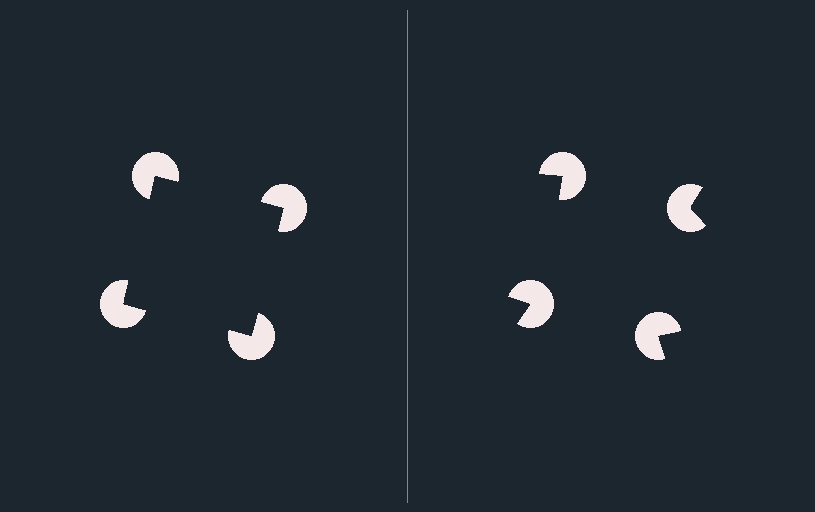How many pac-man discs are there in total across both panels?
8 — 4 on each side.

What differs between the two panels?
The pac-man discs are positioned identically on both sides; only the wedge orientations differ. On the left they align to a square; on the right they are misaligned.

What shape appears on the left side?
An illusory square.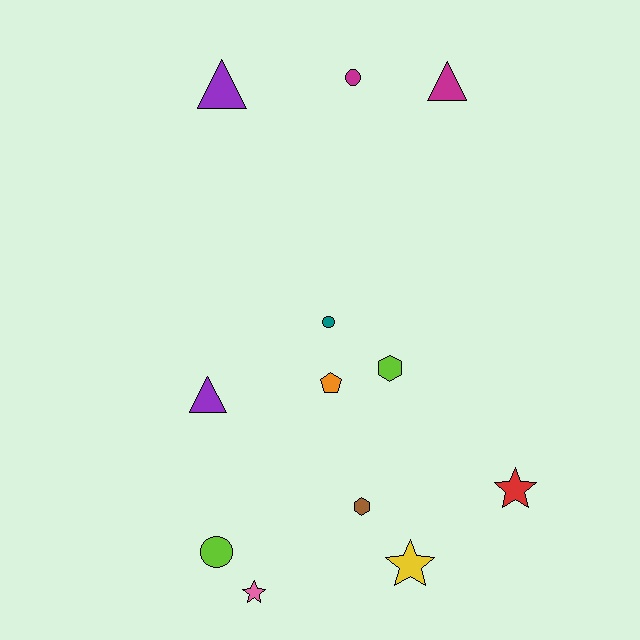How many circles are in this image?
There are 3 circles.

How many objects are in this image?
There are 12 objects.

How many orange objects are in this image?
There is 1 orange object.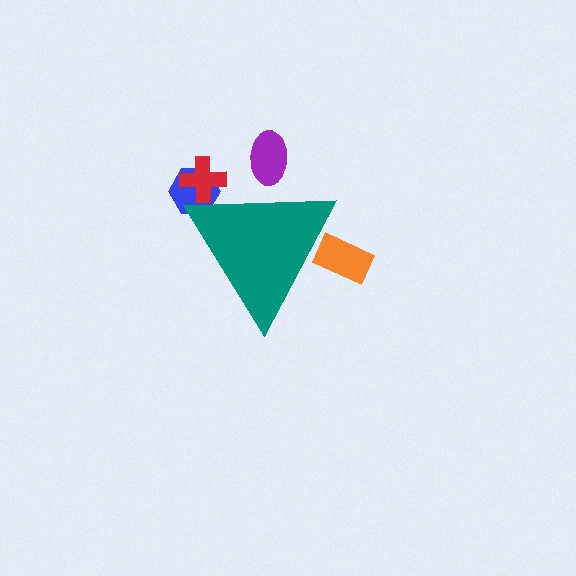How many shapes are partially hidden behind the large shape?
4 shapes are partially hidden.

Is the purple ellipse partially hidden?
Yes, the purple ellipse is partially hidden behind the teal triangle.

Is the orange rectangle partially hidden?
Yes, the orange rectangle is partially hidden behind the teal triangle.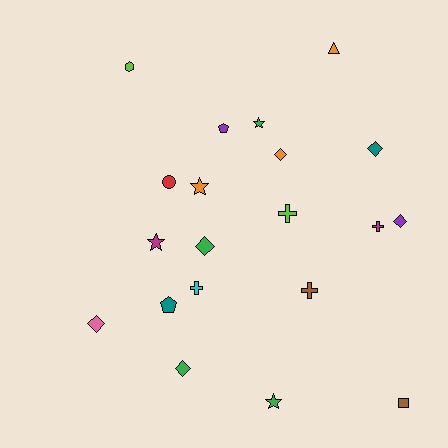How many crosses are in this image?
There are 4 crosses.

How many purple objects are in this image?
There are 2 purple objects.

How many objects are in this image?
There are 20 objects.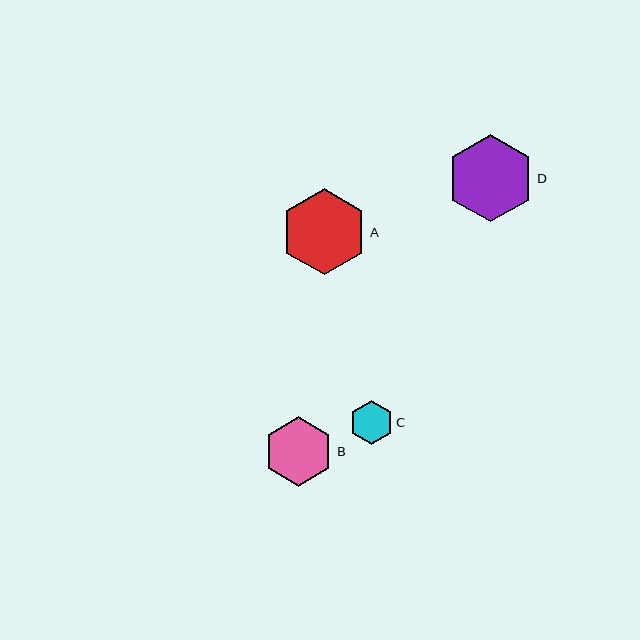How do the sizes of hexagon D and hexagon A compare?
Hexagon D and hexagon A are approximately the same size.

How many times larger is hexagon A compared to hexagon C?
Hexagon A is approximately 2.0 times the size of hexagon C.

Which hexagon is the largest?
Hexagon D is the largest with a size of approximately 87 pixels.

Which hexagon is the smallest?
Hexagon C is the smallest with a size of approximately 44 pixels.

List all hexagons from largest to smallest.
From largest to smallest: D, A, B, C.